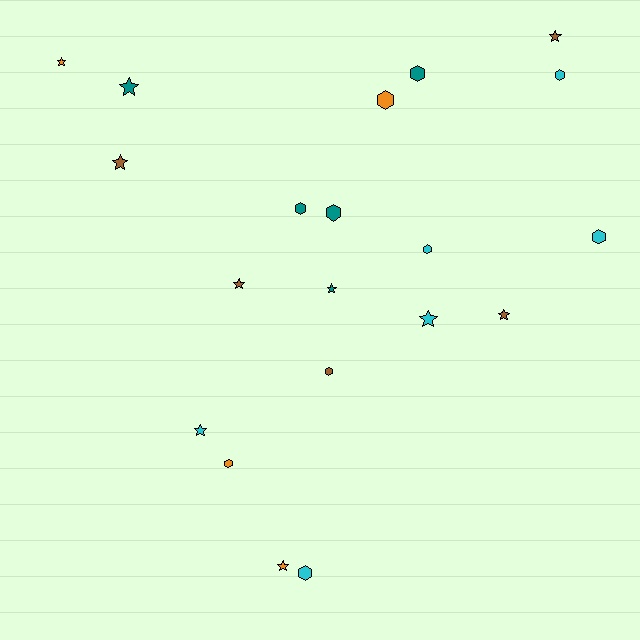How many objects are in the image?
There are 20 objects.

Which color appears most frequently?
Cyan, with 6 objects.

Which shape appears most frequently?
Hexagon, with 10 objects.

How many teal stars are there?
There are 2 teal stars.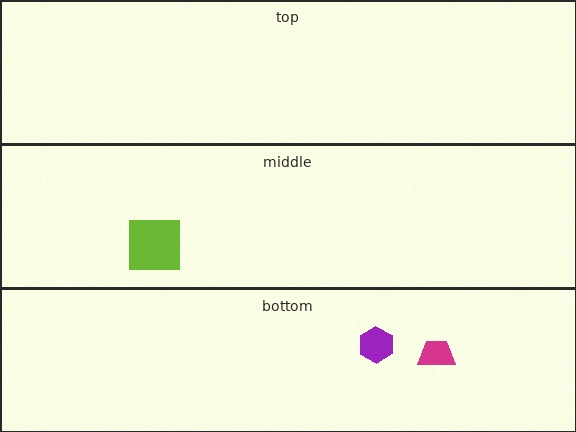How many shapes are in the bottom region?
2.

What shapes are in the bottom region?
The purple hexagon, the magenta trapezoid.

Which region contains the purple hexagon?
The bottom region.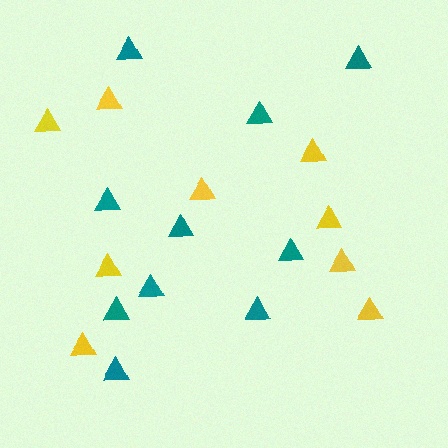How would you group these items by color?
There are 2 groups: one group of yellow triangles (9) and one group of teal triangles (10).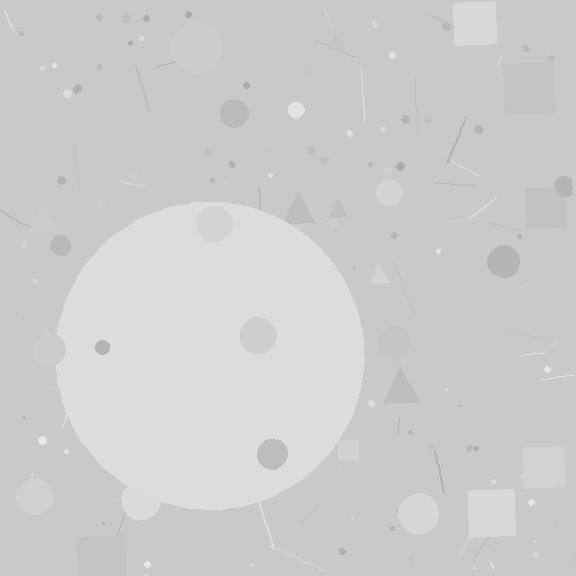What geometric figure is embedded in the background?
A circle is embedded in the background.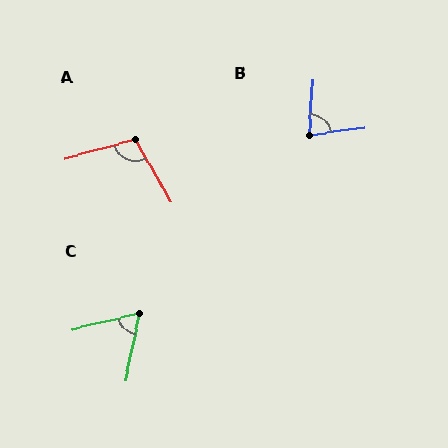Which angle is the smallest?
C, at approximately 64 degrees.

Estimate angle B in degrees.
Approximately 79 degrees.